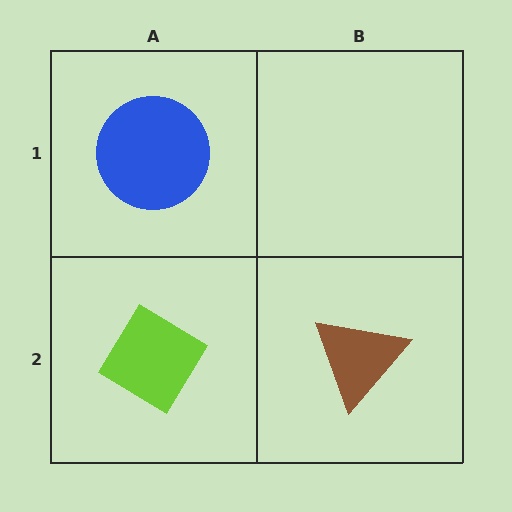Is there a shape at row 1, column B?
No, that cell is empty.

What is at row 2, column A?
A lime diamond.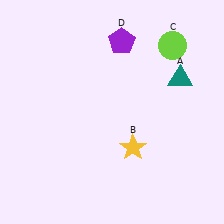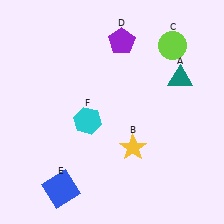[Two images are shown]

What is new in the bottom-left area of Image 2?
A cyan hexagon (F) was added in the bottom-left area of Image 2.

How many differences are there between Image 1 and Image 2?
There are 2 differences between the two images.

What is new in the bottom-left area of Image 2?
A blue square (E) was added in the bottom-left area of Image 2.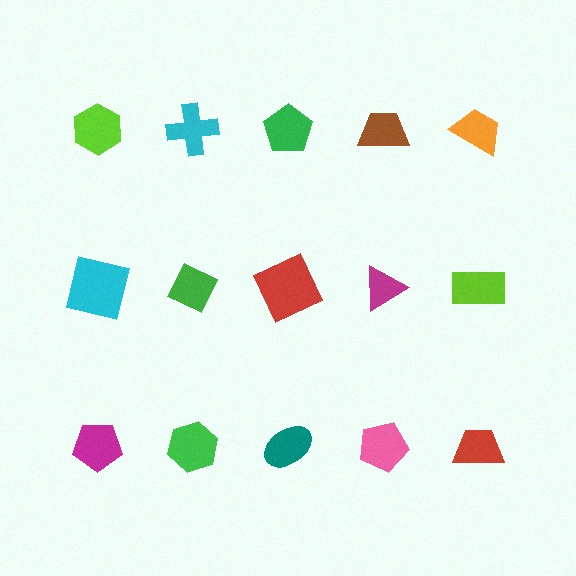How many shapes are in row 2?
5 shapes.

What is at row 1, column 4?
A brown trapezoid.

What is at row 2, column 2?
A green diamond.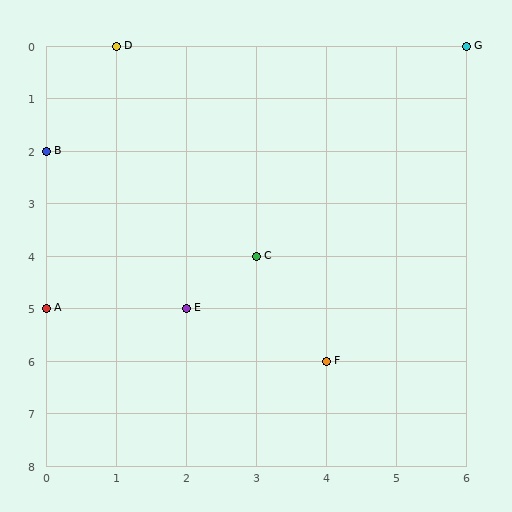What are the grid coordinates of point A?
Point A is at grid coordinates (0, 5).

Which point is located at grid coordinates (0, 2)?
Point B is at (0, 2).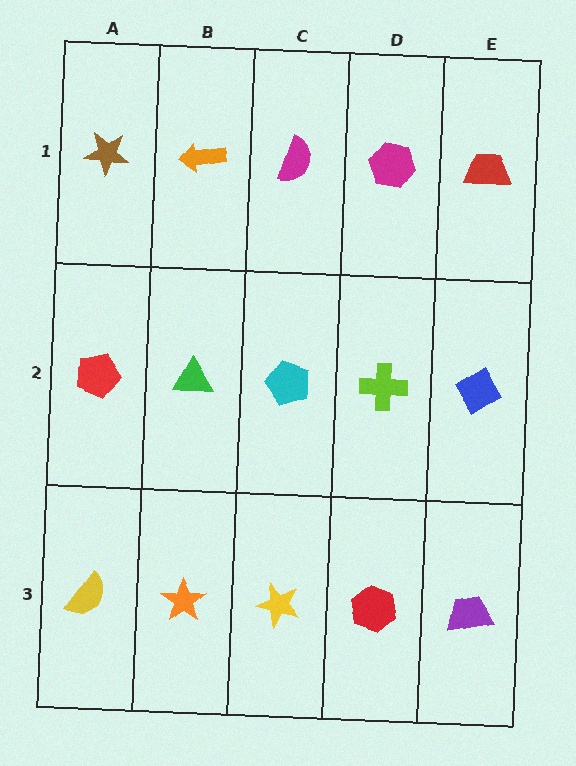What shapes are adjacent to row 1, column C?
A cyan pentagon (row 2, column C), an orange arrow (row 1, column B), a magenta hexagon (row 1, column D).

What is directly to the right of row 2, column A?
A green triangle.